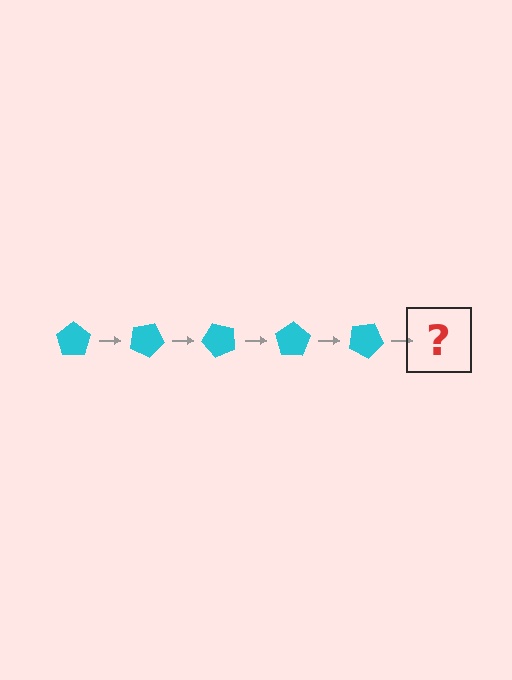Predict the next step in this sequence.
The next step is a cyan pentagon rotated 125 degrees.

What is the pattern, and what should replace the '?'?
The pattern is that the pentagon rotates 25 degrees each step. The '?' should be a cyan pentagon rotated 125 degrees.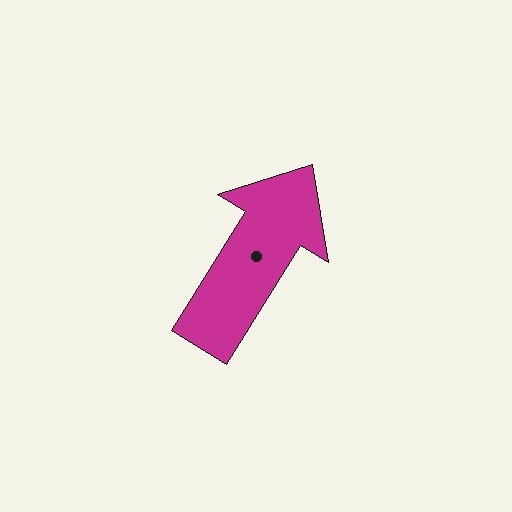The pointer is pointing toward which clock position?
Roughly 1 o'clock.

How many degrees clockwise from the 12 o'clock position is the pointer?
Approximately 32 degrees.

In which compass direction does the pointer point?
Northeast.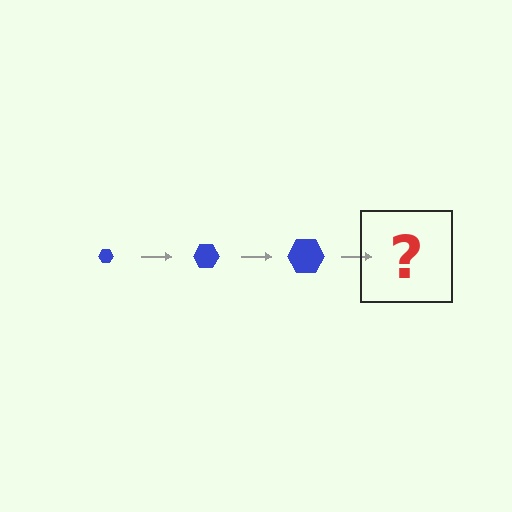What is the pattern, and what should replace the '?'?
The pattern is that the hexagon gets progressively larger each step. The '?' should be a blue hexagon, larger than the previous one.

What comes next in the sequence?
The next element should be a blue hexagon, larger than the previous one.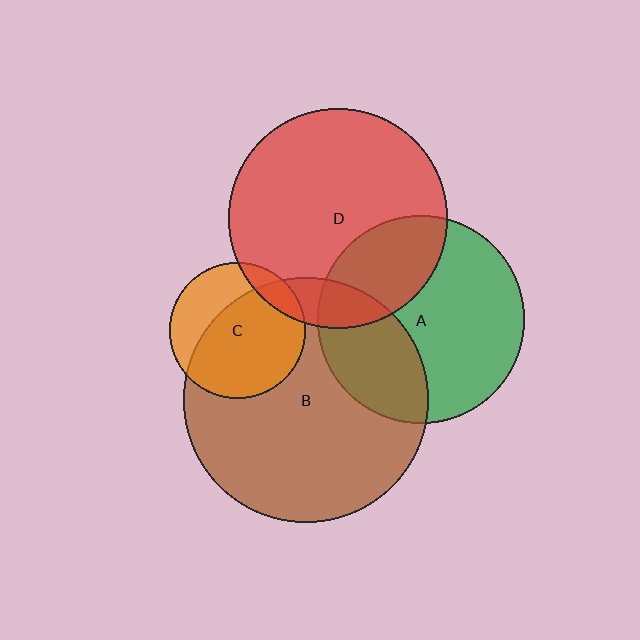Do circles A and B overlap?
Yes.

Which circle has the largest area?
Circle B (brown).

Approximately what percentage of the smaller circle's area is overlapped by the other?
Approximately 30%.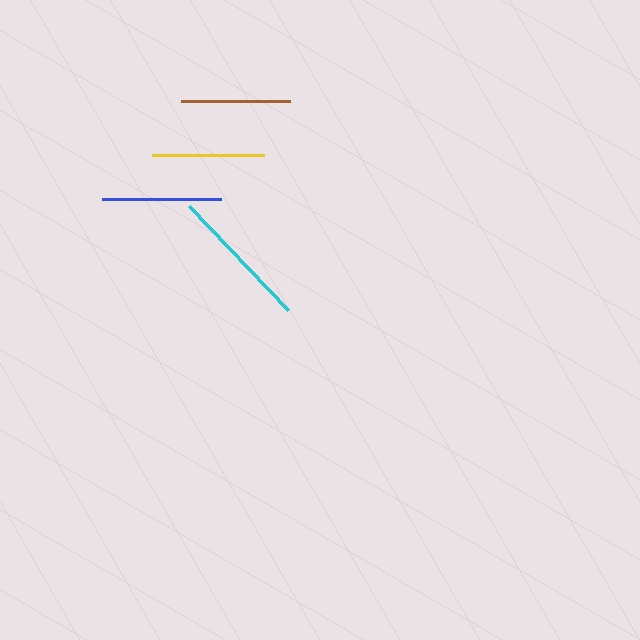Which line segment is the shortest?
The brown line is the shortest at approximately 109 pixels.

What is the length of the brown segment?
The brown segment is approximately 109 pixels long.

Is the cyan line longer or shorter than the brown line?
The cyan line is longer than the brown line.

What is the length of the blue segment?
The blue segment is approximately 118 pixels long.